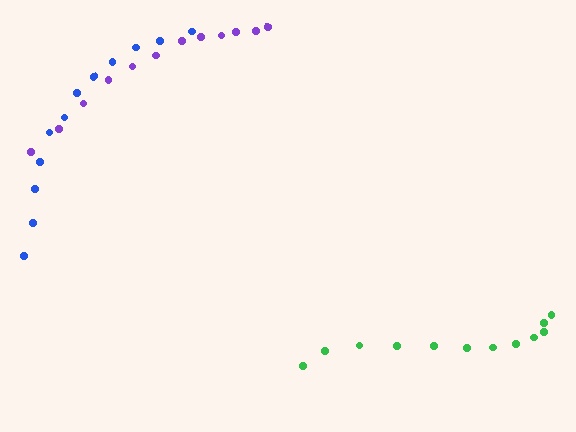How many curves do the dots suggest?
There are 3 distinct paths.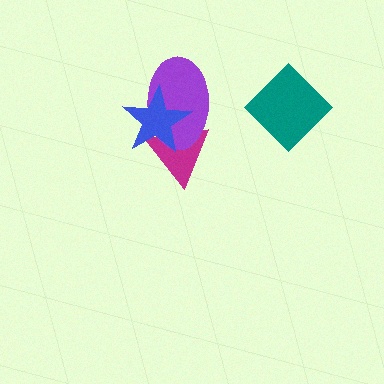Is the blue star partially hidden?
No, no other shape covers it.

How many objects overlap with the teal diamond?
0 objects overlap with the teal diamond.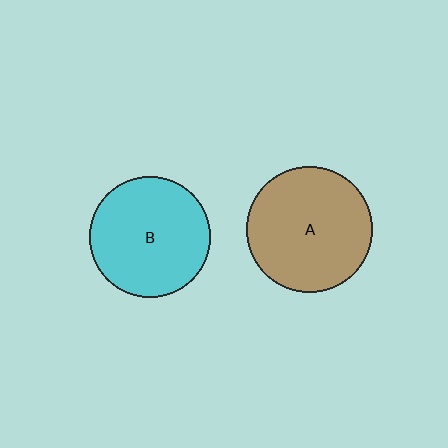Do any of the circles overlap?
No, none of the circles overlap.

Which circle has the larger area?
Circle A (brown).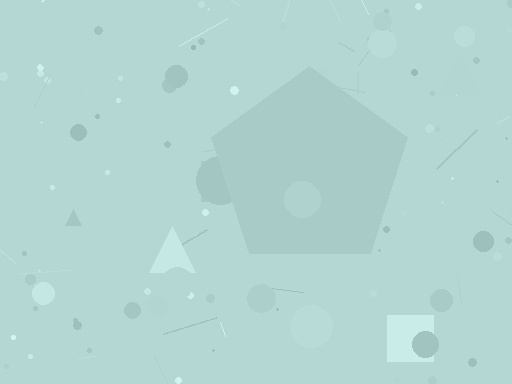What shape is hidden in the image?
A pentagon is hidden in the image.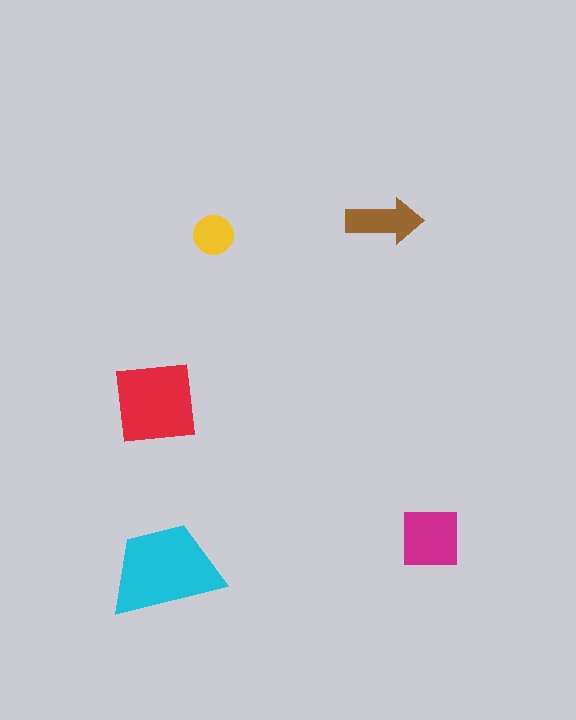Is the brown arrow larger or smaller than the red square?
Smaller.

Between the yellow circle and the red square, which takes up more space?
The red square.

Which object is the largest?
The cyan trapezoid.